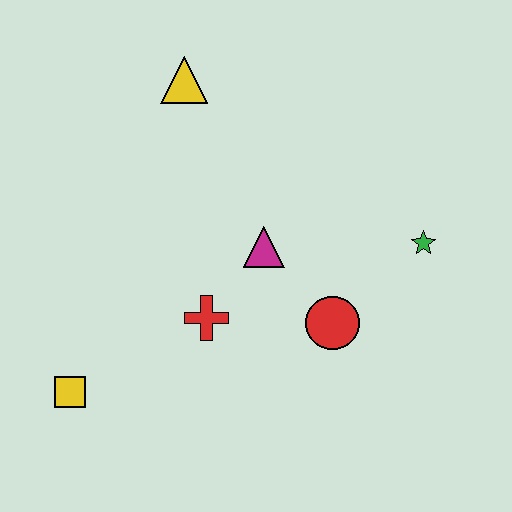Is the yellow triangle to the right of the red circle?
No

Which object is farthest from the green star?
The yellow square is farthest from the green star.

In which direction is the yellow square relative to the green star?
The yellow square is to the left of the green star.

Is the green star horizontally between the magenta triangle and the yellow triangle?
No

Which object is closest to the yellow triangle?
The magenta triangle is closest to the yellow triangle.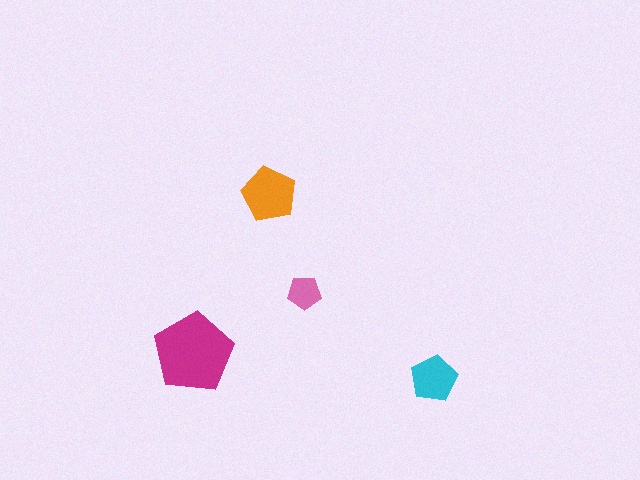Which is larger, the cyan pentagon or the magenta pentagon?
The magenta one.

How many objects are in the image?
There are 4 objects in the image.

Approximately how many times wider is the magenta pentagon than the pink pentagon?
About 2.5 times wider.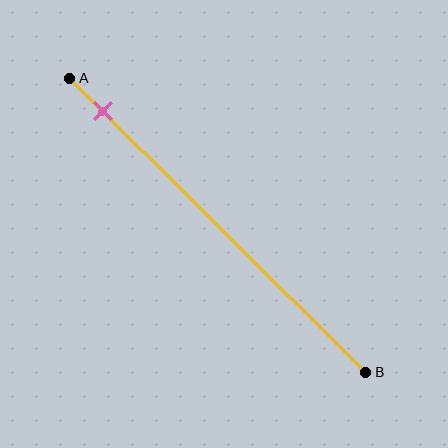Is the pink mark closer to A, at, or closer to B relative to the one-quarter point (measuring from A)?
The pink mark is closer to point A than the one-quarter point of segment AB.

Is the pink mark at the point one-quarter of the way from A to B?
No, the mark is at about 10% from A, not at the 25% one-quarter point.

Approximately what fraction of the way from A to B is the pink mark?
The pink mark is approximately 10% of the way from A to B.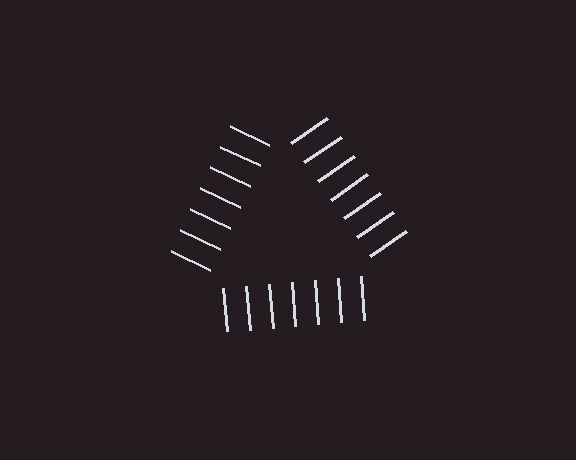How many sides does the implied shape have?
3 sides — the line-ends trace a triangle.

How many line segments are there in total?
21 — 7 along each of the 3 edges.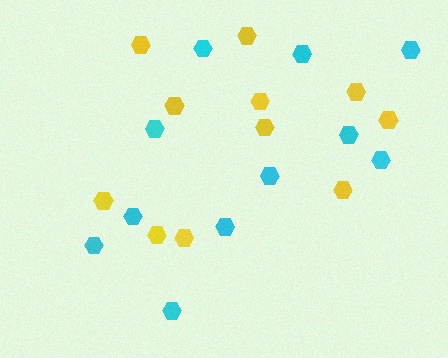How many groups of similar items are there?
There are 2 groups: one group of yellow hexagons (11) and one group of cyan hexagons (11).